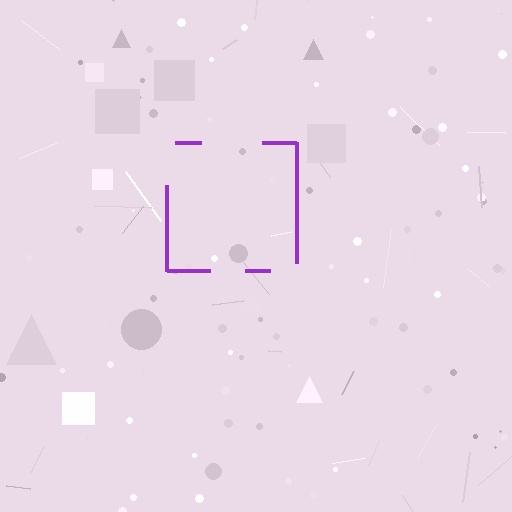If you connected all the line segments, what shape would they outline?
They would outline a square.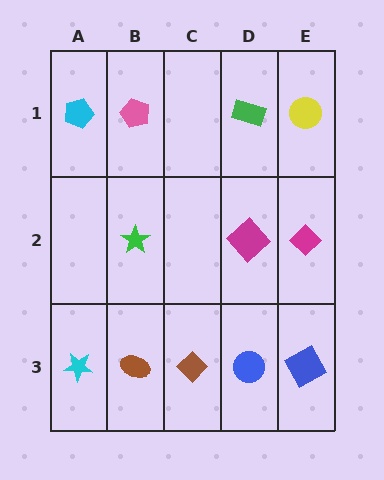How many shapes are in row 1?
4 shapes.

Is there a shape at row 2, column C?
No, that cell is empty.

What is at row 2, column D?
A magenta diamond.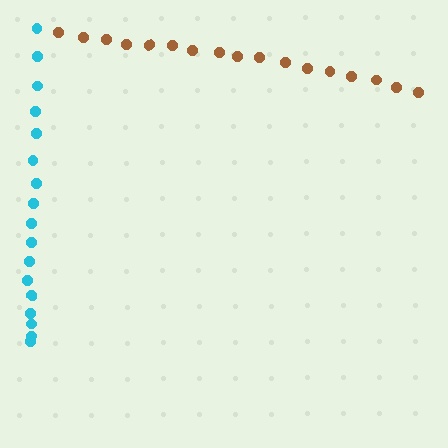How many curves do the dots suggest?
There are 2 distinct paths.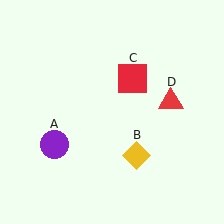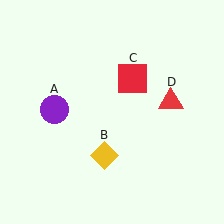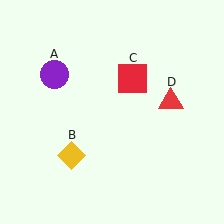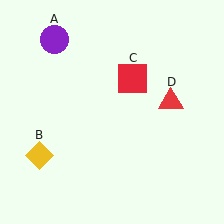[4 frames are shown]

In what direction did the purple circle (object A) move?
The purple circle (object A) moved up.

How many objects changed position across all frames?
2 objects changed position: purple circle (object A), yellow diamond (object B).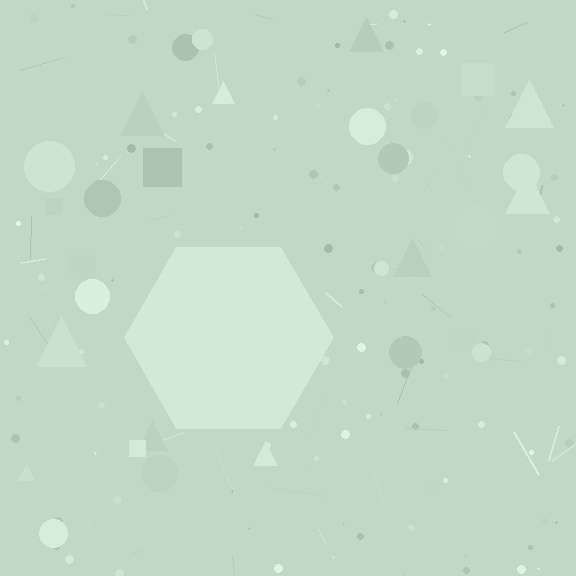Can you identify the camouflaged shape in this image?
The camouflaged shape is a hexagon.